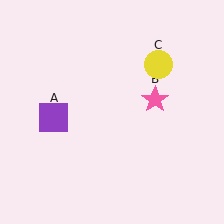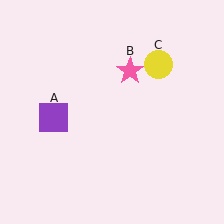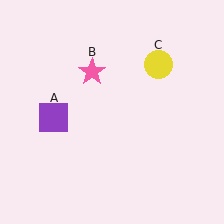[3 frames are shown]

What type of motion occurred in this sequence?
The pink star (object B) rotated counterclockwise around the center of the scene.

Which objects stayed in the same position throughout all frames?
Purple square (object A) and yellow circle (object C) remained stationary.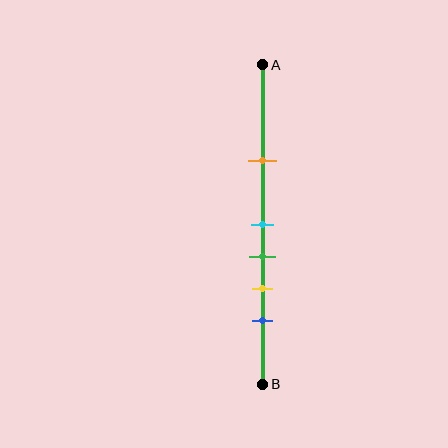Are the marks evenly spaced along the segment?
No, the marks are not evenly spaced.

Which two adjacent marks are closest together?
The cyan and green marks are the closest adjacent pair.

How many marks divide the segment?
There are 5 marks dividing the segment.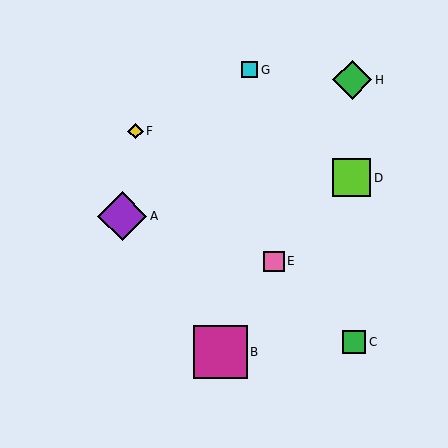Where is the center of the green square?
The center of the green square is at (354, 342).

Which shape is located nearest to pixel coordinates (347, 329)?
The green square (labeled C) at (354, 342) is nearest to that location.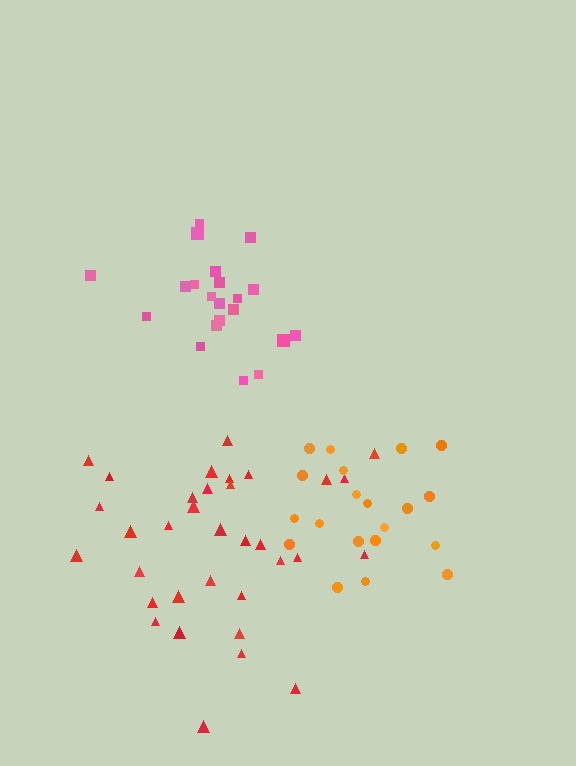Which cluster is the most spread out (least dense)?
Red.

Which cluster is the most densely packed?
Pink.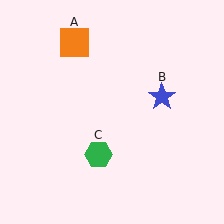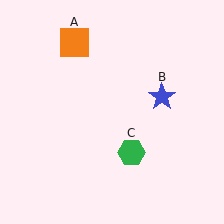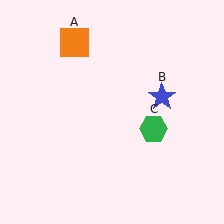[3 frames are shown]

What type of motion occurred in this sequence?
The green hexagon (object C) rotated counterclockwise around the center of the scene.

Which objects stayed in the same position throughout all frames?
Orange square (object A) and blue star (object B) remained stationary.